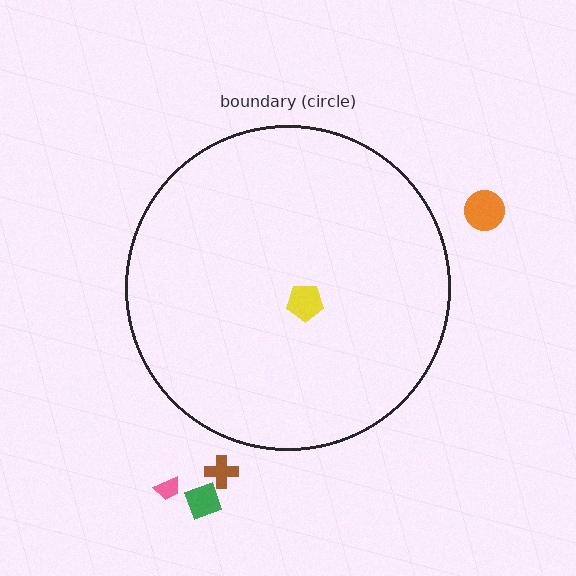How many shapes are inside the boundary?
1 inside, 4 outside.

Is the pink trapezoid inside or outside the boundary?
Outside.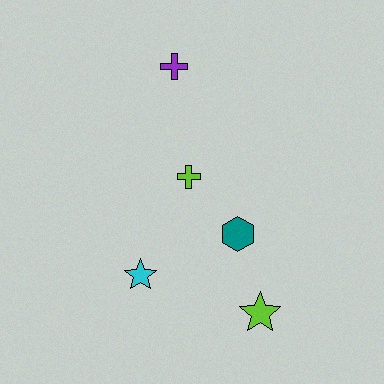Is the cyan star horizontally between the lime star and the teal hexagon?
No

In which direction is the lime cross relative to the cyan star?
The lime cross is above the cyan star.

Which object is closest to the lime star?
The teal hexagon is closest to the lime star.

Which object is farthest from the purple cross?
The lime star is farthest from the purple cross.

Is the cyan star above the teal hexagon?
No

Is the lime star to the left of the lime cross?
No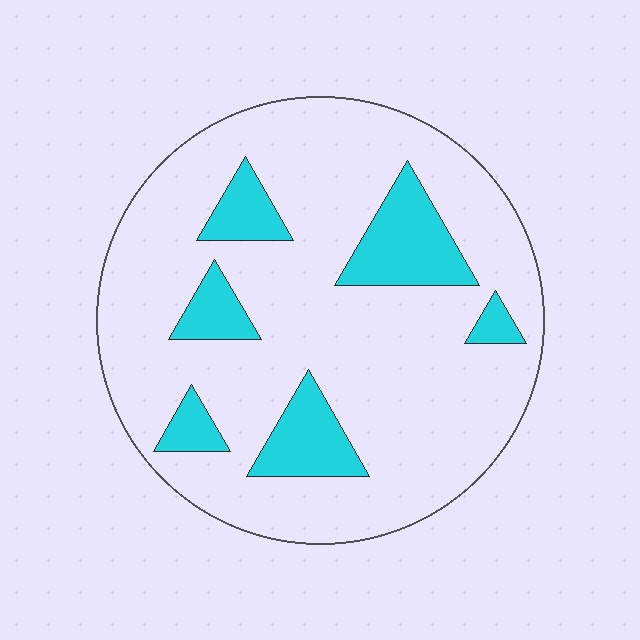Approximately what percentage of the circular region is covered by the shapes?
Approximately 20%.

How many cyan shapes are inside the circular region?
6.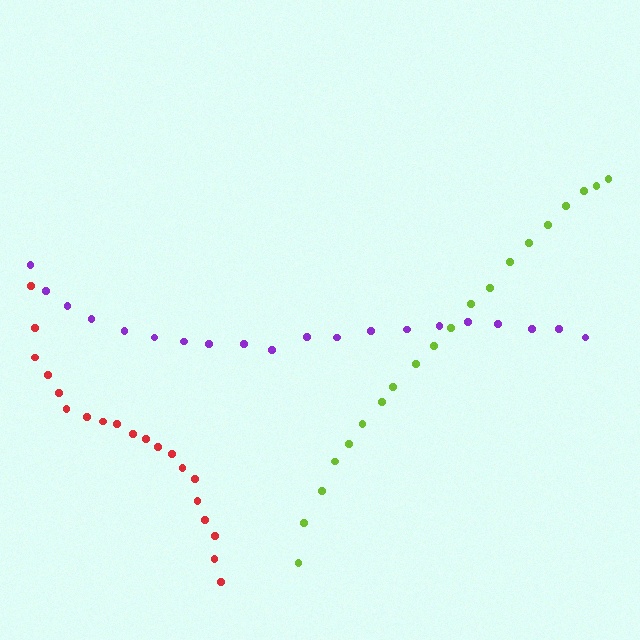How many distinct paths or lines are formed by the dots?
There are 3 distinct paths.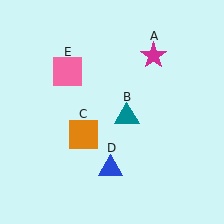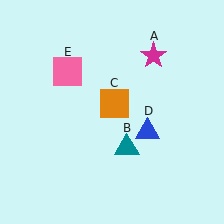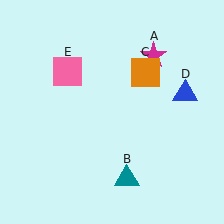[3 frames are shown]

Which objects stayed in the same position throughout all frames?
Magenta star (object A) and pink square (object E) remained stationary.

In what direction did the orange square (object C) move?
The orange square (object C) moved up and to the right.